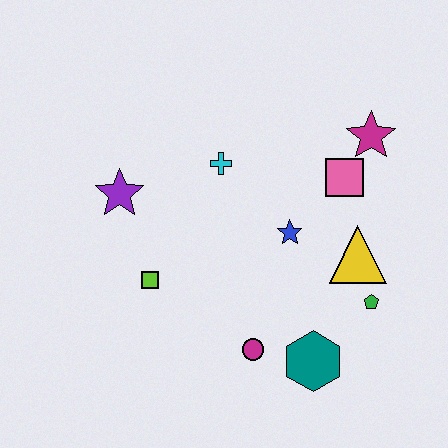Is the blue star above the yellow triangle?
Yes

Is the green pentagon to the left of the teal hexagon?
No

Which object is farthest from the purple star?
The green pentagon is farthest from the purple star.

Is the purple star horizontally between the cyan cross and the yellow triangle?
No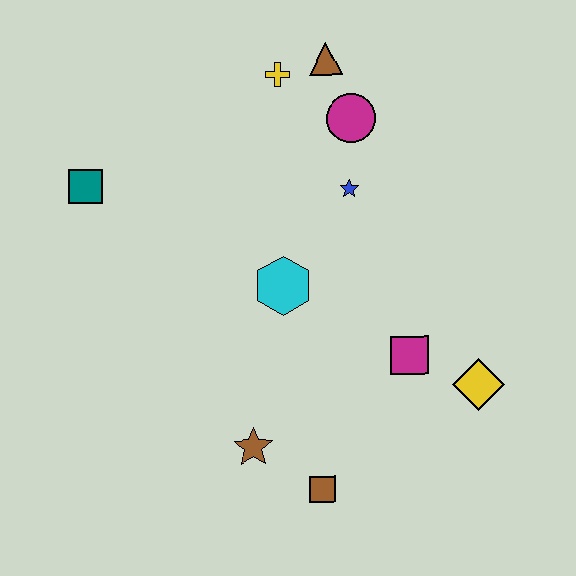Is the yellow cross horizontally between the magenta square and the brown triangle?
No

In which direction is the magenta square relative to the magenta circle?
The magenta square is below the magenta circle.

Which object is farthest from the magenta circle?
The brown square is farthest from the magenta circle.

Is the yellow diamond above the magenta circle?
No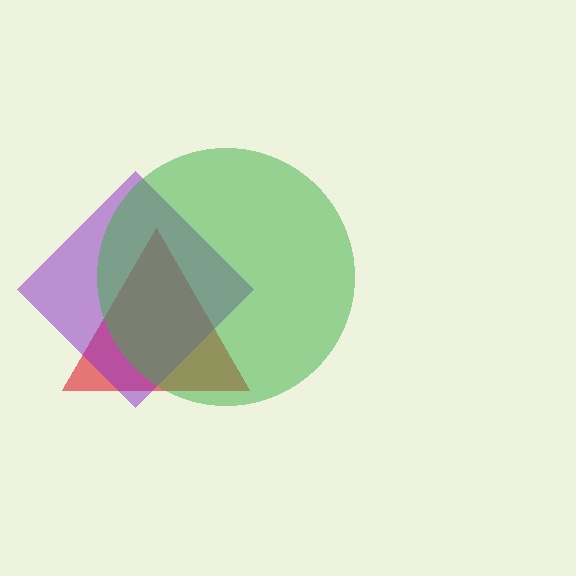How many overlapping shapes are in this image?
There are 3 overlapping shapes in the image.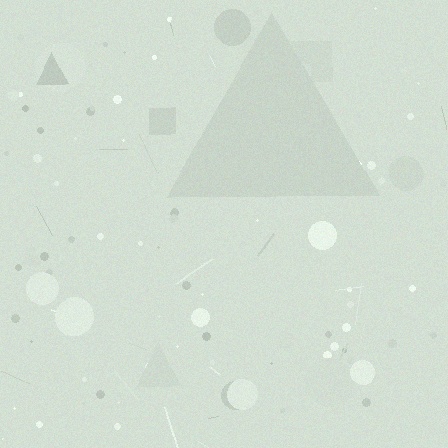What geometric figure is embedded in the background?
A triangle is embedded in the background.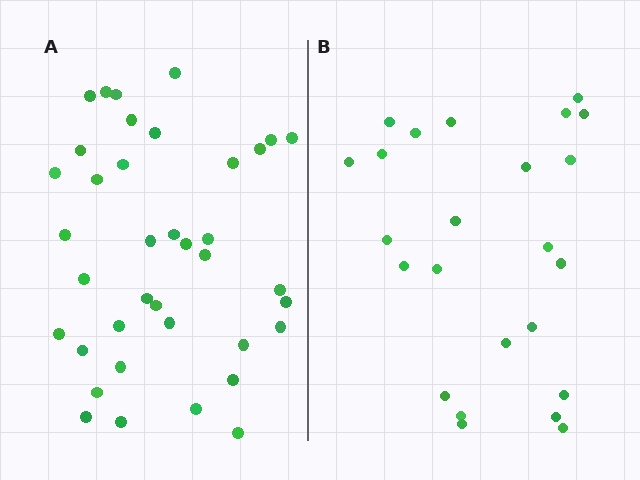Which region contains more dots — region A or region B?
Region A (the left region) has more dots.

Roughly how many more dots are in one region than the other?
Region A has approximately 15 more dots than region B.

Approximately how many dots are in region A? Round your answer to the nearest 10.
About 40 dots. (The exact count is 38, which rounds to 40.)